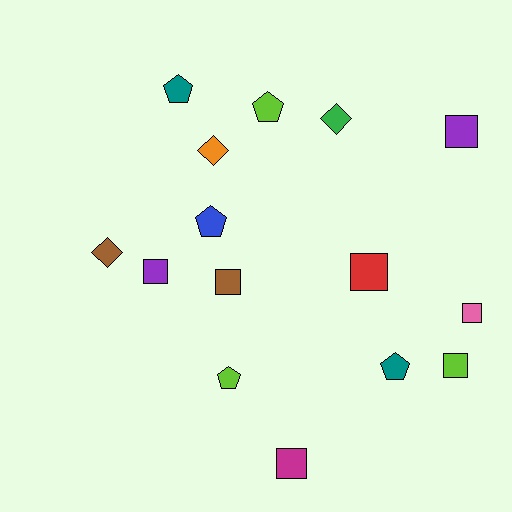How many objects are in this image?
There are 15 objects.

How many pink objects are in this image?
There is 1 pink object.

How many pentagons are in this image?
There are 5 pentagons.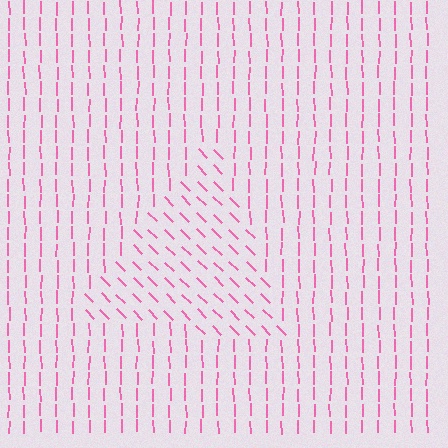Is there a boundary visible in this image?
Yes, there is a texture boundary formed by a change in line orientation.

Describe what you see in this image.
The image is filled with small pink line segments. A triangle region in the image has lines oriented differently from the surrounding lines, creating a visible texture boundary.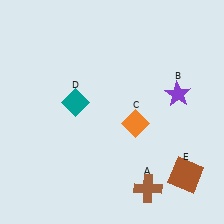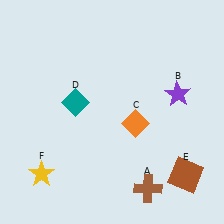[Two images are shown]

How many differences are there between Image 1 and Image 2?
There is 1 difference between the two images.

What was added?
A yellow star (F) was added in Image 2.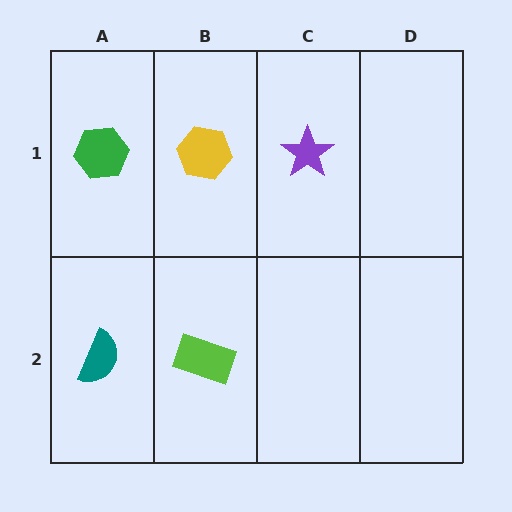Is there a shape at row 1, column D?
No, that cell is empty.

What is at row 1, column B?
A yellow hexagon.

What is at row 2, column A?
A teal semicircle.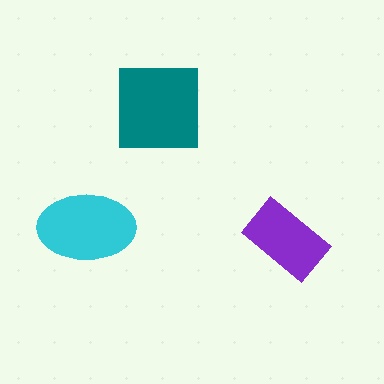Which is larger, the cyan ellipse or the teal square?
The teal square.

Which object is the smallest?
The purple rectangle.